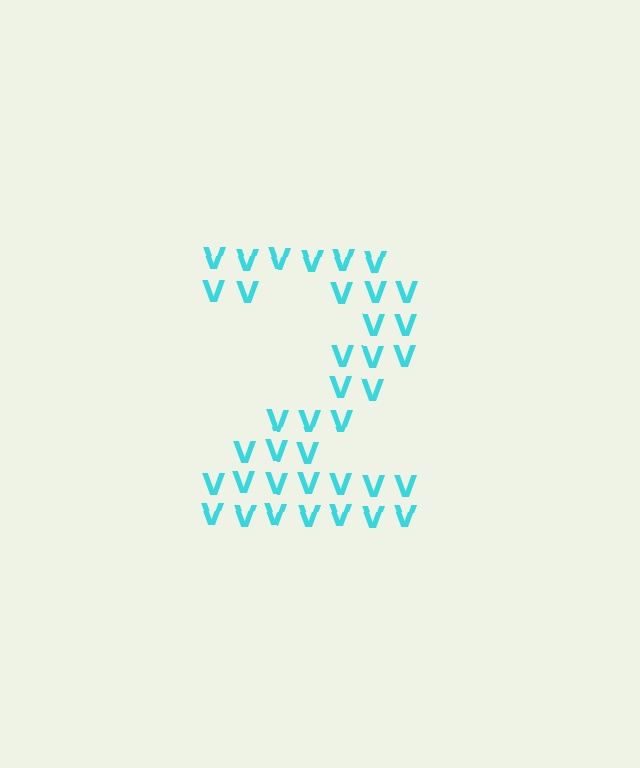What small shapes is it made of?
It is made of small letter V's.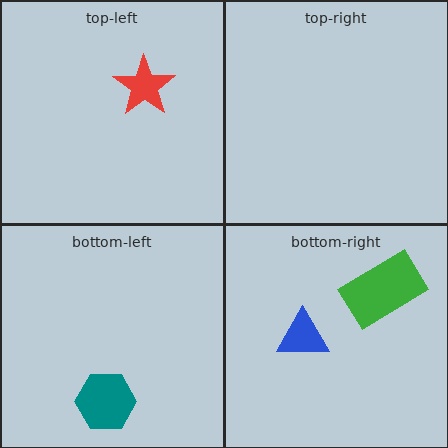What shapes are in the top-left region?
The red star.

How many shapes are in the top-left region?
1.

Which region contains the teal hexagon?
The bottom-left region.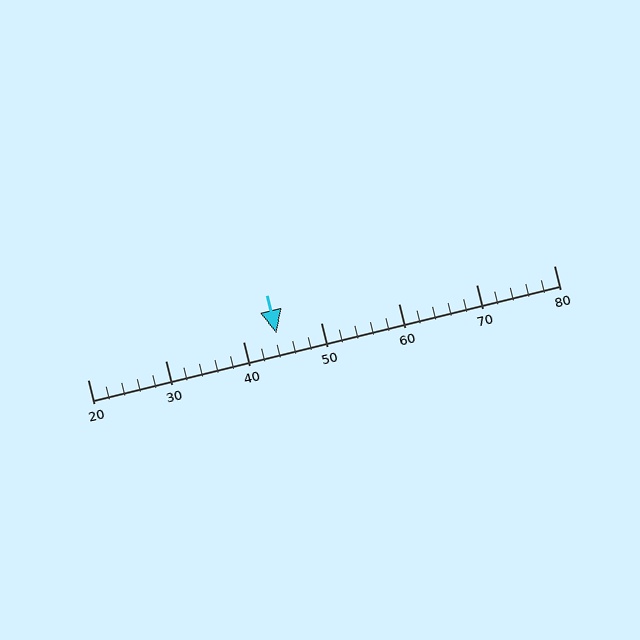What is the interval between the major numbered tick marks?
The major tick marks are spaced 10 units apart.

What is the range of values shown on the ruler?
The ruler shows values from 20 to 80.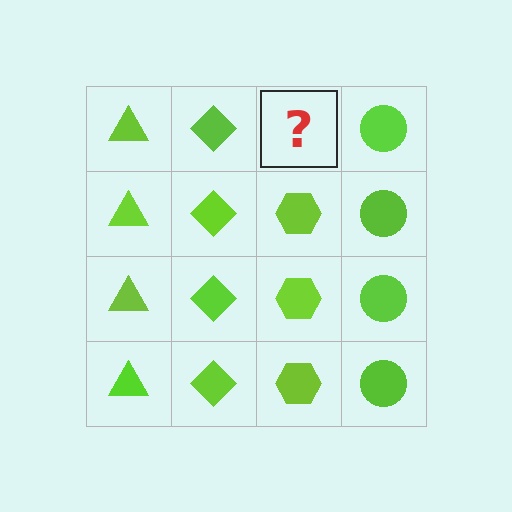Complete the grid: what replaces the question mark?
The question mark should be replaced with a lime hexagon.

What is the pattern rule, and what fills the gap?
The rule is that each column has a consistent shape. The gap should be filled with a lime hexagon.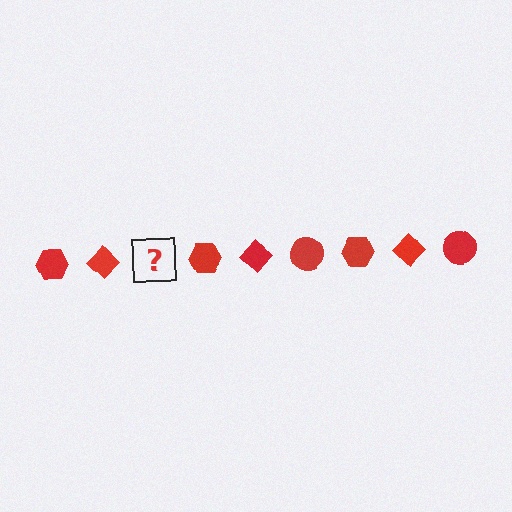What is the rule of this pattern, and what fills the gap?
The rule is that the pattern cycles through hexagon, diamond, circle shapes in red. The gap should be filled with a red circle.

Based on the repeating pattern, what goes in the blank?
The blank should be a red circle.